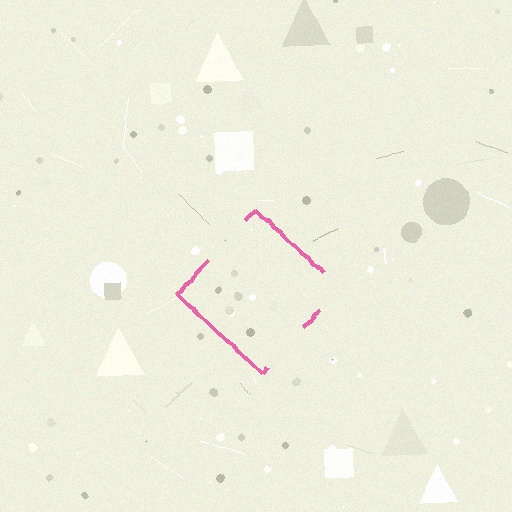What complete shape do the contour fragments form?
The contour fragments form a diamond.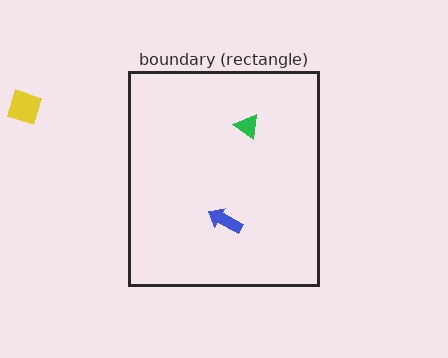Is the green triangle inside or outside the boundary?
Inside.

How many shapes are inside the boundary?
2 inside, 1 outside.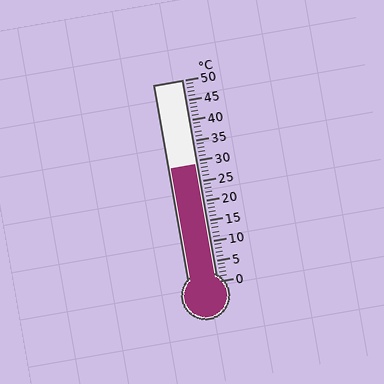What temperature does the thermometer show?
The thermometer shows approximately 29°C.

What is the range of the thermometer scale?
The thermometer scale ranges from 0°C to 50°C.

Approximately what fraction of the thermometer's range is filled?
The thermometer is filled to approximately 60% of its range.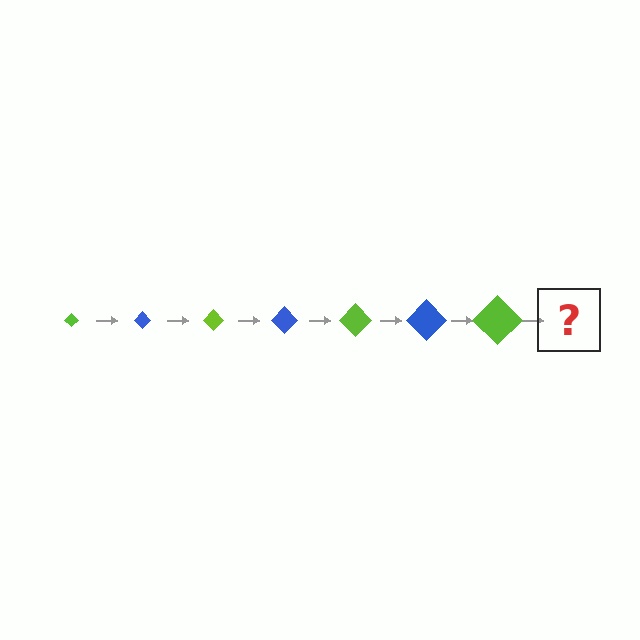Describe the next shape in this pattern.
It should be a blue diamond, larger than the previous one.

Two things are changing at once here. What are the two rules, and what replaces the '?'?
The two rules are that the diamond grows larger each step and the color cycles through lime and blue. The '?' should be a blue diamond, larger than the previous one.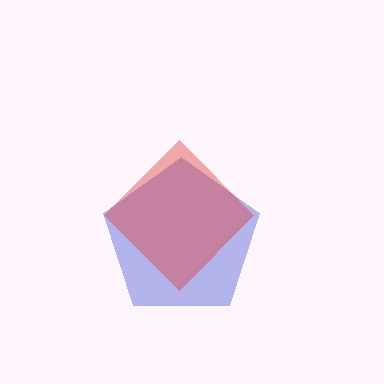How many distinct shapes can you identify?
There are 2 distinct shapes: a blue pentagon, a red diamond.